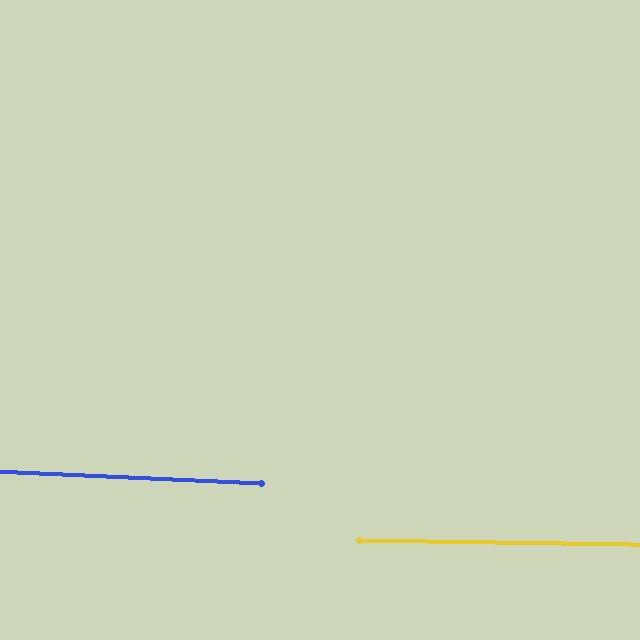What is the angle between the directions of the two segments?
Approximately 2 degrees.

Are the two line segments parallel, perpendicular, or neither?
Parallel — their directions differ by only 1.8°.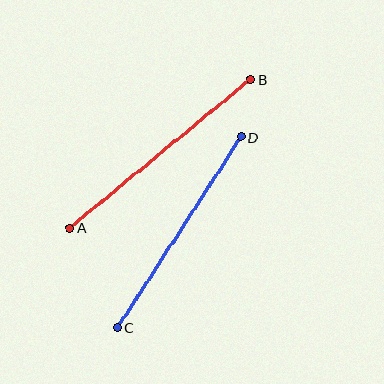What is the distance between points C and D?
The distance is approximately 227 pixels.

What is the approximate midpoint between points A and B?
The midpoint is at approximately (160, 154) pixels.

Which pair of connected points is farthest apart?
Points A and B are farthest apart.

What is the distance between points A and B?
The distance is approximately 234 pixels.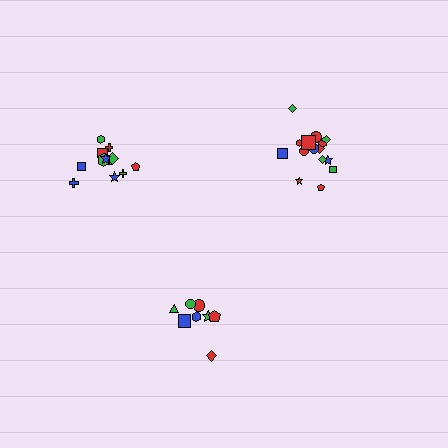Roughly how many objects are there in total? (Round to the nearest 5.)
Roughly 35 objects in total.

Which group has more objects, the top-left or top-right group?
The top-right group.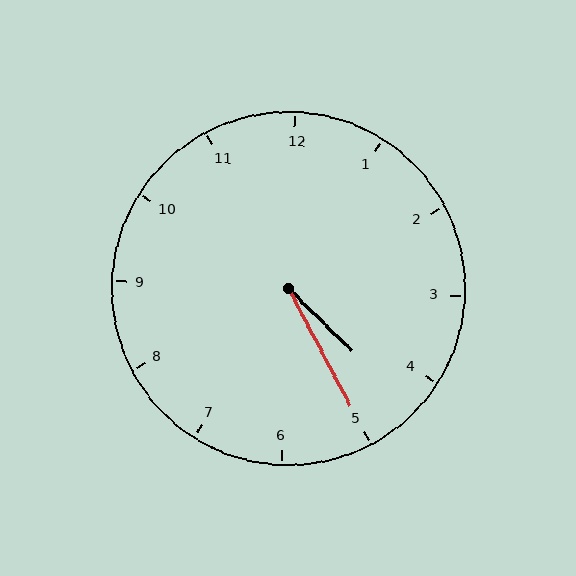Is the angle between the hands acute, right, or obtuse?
It is acute.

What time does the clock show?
4:25.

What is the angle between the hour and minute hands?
Approximately 18 degrees.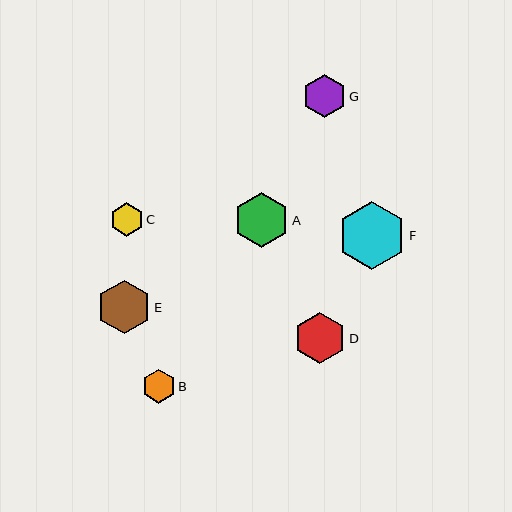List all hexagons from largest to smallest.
From largest to smallest: F, A, E, D, G, B, C.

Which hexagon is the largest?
Hexagon F is the largest with a size of approximately 68 pixels.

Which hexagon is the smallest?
Hexagon C is the smallest with a size of approximately 33 pixels.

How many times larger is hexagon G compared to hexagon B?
Hexagon G is approximately 1.3 times the size of hexagon B.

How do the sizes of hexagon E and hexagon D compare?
Hexagon E and hexagon D are approximately the same size.